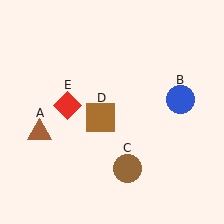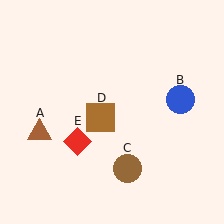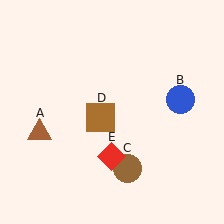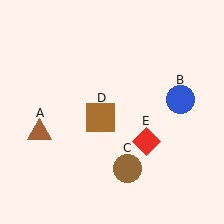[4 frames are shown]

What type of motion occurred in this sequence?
The red diamond (object E) rotated counterclockwise around the center of the scene.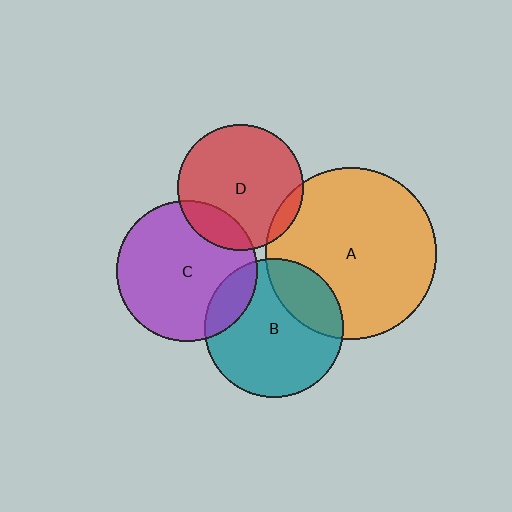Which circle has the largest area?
Circle A (orange).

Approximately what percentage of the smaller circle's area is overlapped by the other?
Approximately 15%.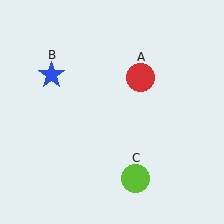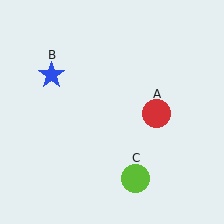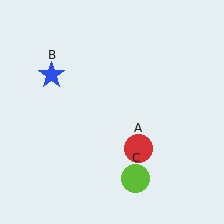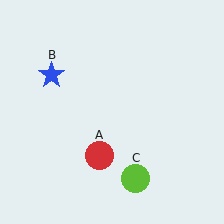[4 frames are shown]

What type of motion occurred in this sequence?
The red circle (object A) rotated clockwise around the center of the scene.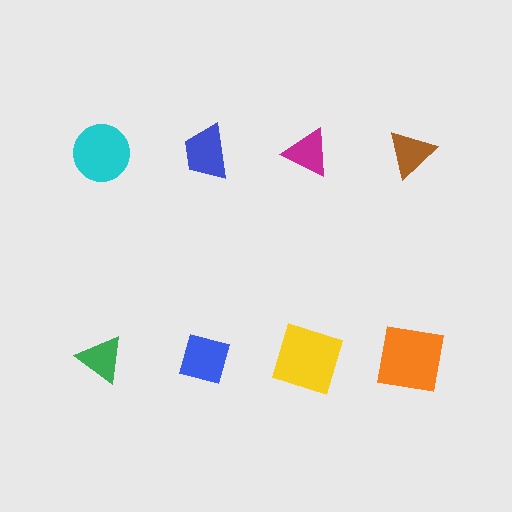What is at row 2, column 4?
An orange square.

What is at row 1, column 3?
A magenta triangle.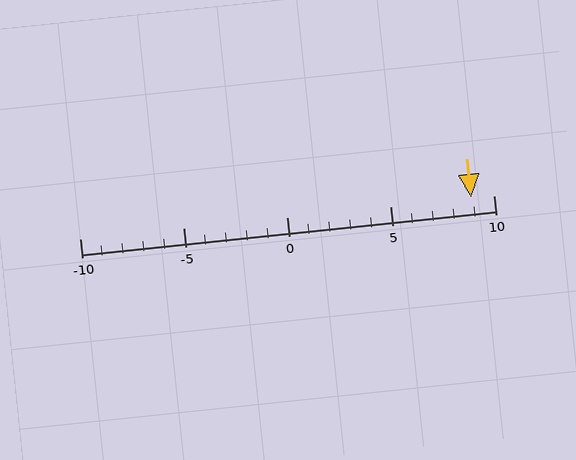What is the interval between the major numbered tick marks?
The major tick marks are spaced 5 units apart.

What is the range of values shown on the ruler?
The ruler shows values from -10 to 10.